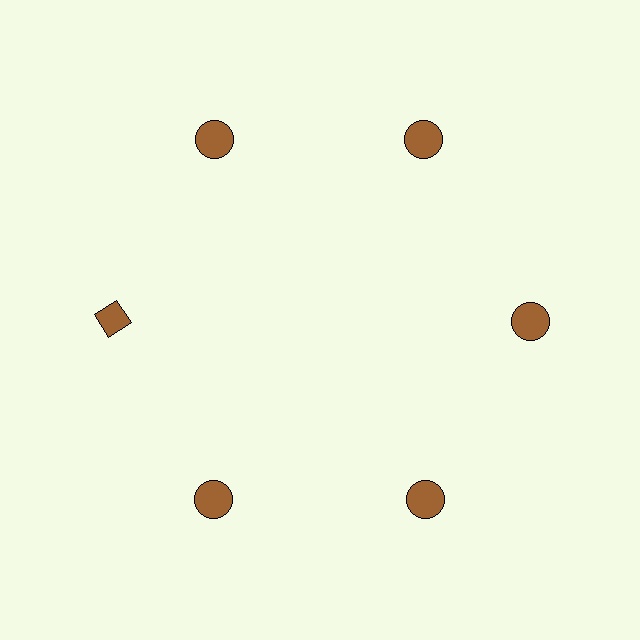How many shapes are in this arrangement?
There are 6 shapes arranged in a ring pattern.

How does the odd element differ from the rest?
It has a different shape: diamond instead of circle.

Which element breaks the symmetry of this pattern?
The brown diamond at roughly the 9 o'clock position breaks the symmetry. All other shapes are brown circles.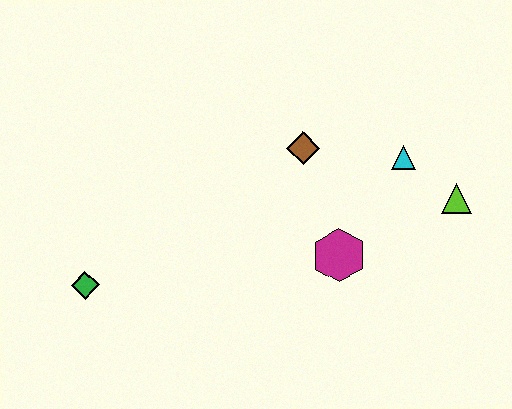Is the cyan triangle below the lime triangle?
No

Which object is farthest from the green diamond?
The lime triangle is farthest from the green diamond.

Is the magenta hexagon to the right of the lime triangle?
No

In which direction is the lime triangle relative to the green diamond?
The lime triangle is to the right of the green diamond.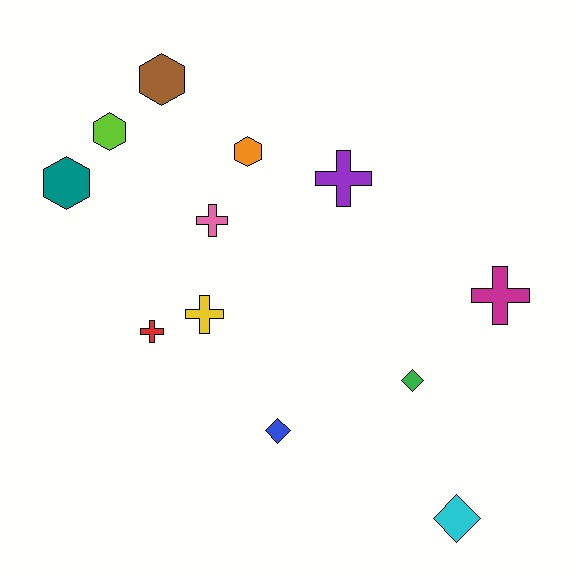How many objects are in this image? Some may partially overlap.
There are 12 objects.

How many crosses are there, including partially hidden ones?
There are 5 crosses.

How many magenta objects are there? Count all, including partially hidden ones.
There is 1 magenta object.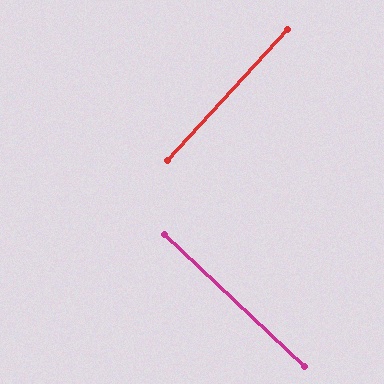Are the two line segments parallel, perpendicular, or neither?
Perpendicular — they meet at approximately 89°.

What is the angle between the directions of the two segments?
Approximately 89 degrees.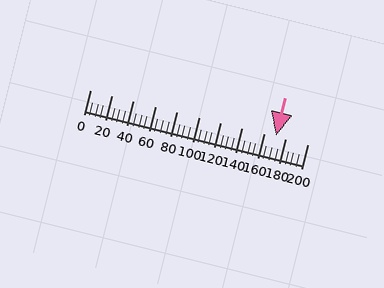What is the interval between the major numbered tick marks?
The major tick marks are spaced 20 units apart.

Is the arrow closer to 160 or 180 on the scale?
The arrow is closer to 180.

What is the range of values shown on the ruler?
The ruler shows values from 0 to 200.